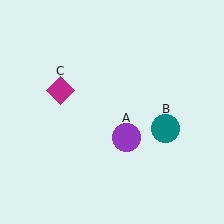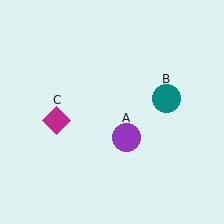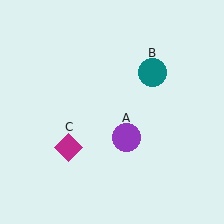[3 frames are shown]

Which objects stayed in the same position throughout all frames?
Purple circle (object A) remained stationary.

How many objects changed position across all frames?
2 objects changed position: teal circle (object B), magenta diamond (object C).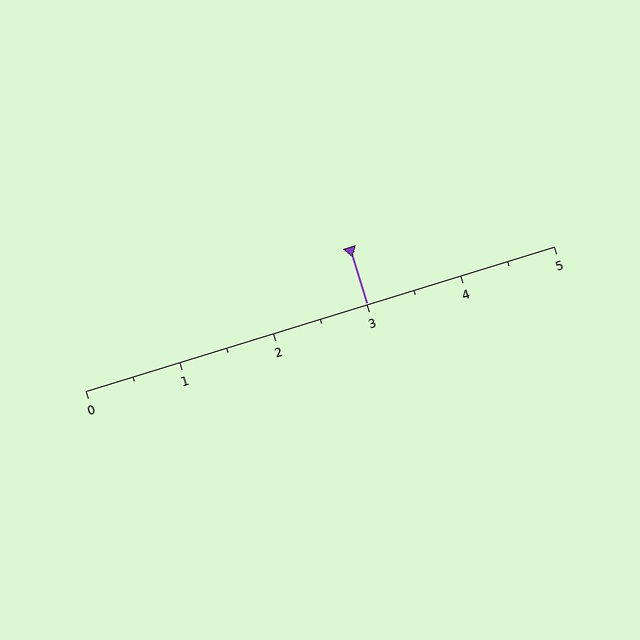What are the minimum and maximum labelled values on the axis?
The axis runs from 0 to 5.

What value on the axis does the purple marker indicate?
The marker indicates approximately 3.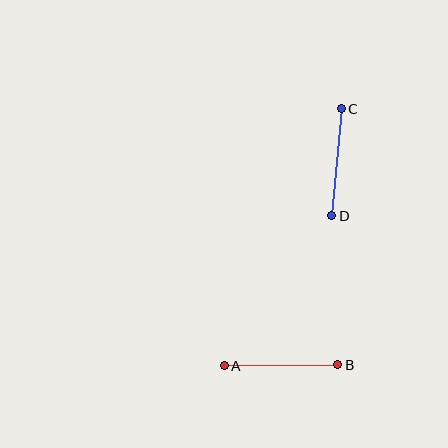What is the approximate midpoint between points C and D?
The midpoint is at approximately (337, 162) pixels.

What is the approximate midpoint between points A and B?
The midpoint is at approximately (281, 365) pixels.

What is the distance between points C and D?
The distance is approximately 107 pixels.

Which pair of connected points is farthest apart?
Points A and B are farthest apart.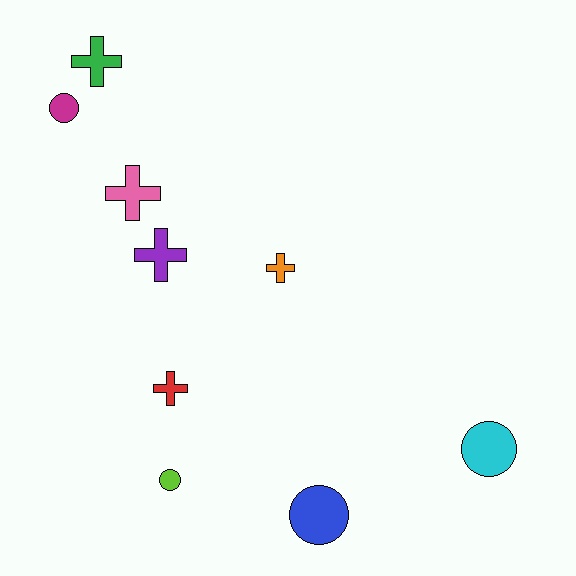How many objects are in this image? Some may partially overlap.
There are 9 objects.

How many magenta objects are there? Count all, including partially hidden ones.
There is 1 magenta object.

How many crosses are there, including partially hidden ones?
There are 5 crosses.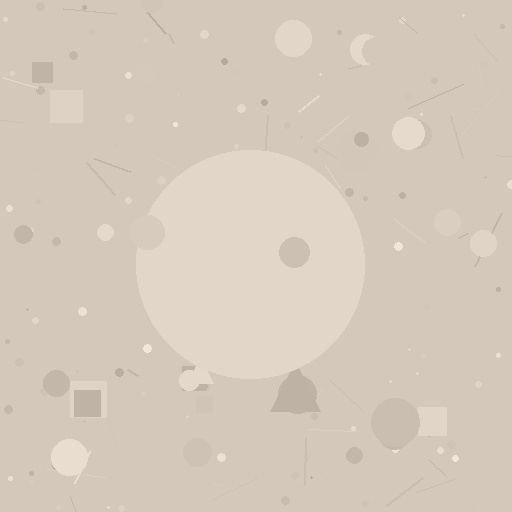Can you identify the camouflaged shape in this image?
The camouflaged shape is a circle.